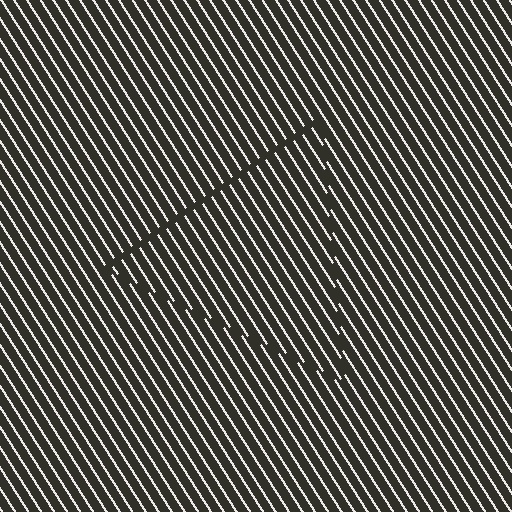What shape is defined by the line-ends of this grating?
An illusory triangle. The interior of the shape contains the same grating, shifted by half a period — the contour is defined by the phase discontinuity where line-ends from the inner and outer gratings abut.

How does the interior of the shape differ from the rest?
The interior of the shape contains the same grating, shifted by half a period — the contour is defined by the phase discontinuity where line-ends from the inner and outer gratings abut.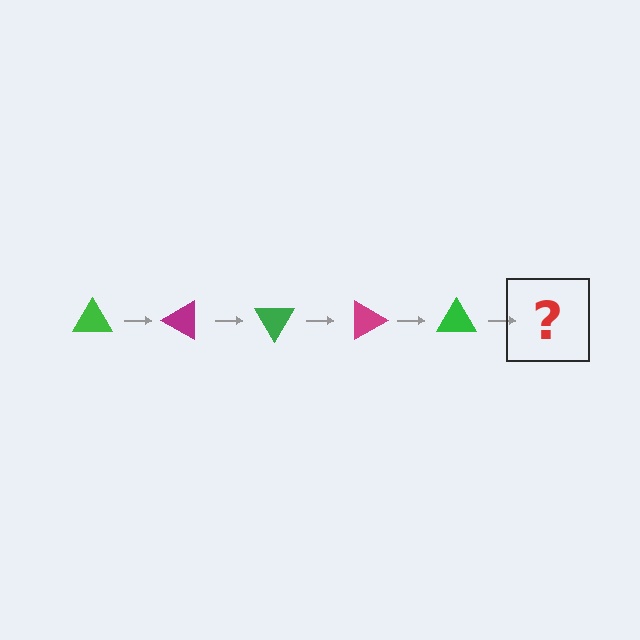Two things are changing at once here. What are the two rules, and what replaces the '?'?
The two rules are that it rotates 30 degrees each step and the color cycles through green and magenta. The '?' should be a magenta triangle, rotated 150 degrees from the start.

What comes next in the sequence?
The next element should be a magenta triangle, rotated 150 degrees from the start.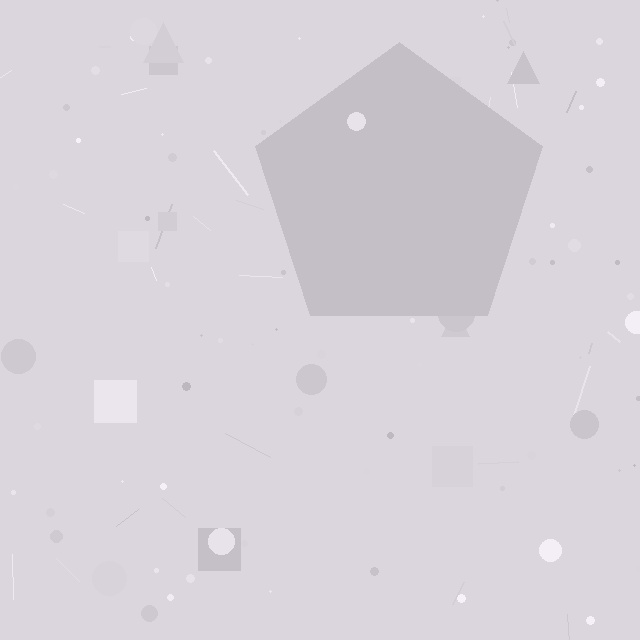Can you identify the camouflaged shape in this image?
The camouflaged shape is a pentagon.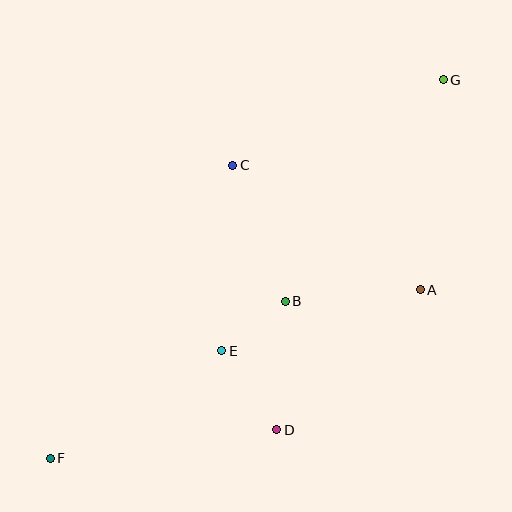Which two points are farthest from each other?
Points F and G are farthest from each other.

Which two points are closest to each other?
Points B and E are closest to each other.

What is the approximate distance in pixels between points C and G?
The distance between C and G is approximately 228 pixels.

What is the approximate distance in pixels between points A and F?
The distance between A and F is approximately 407 pixels.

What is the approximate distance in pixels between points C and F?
The distance between C and F is approximately 345 pixels.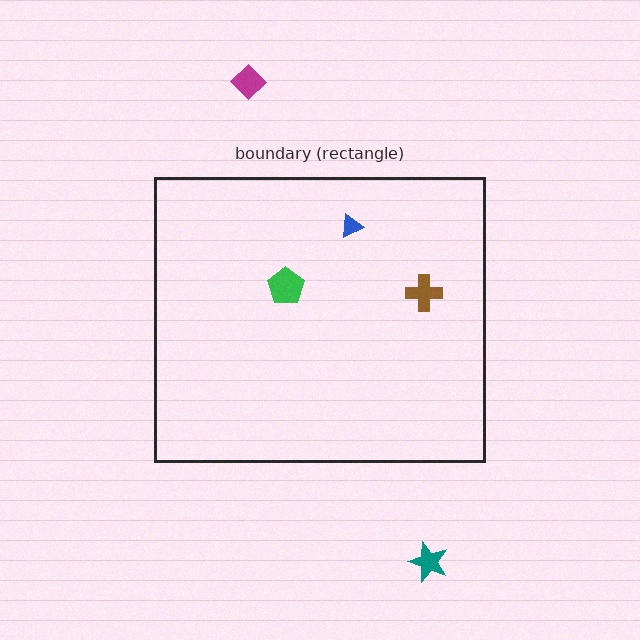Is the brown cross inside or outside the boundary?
Inside.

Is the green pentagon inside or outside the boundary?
Inside.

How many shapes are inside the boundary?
3 inside, 2 outside.